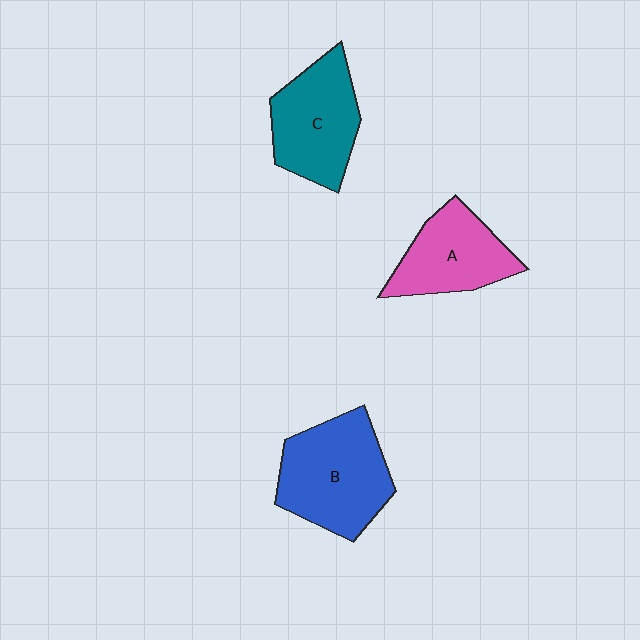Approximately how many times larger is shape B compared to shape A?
Approximately 1.3 times.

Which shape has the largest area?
Shape B (blue).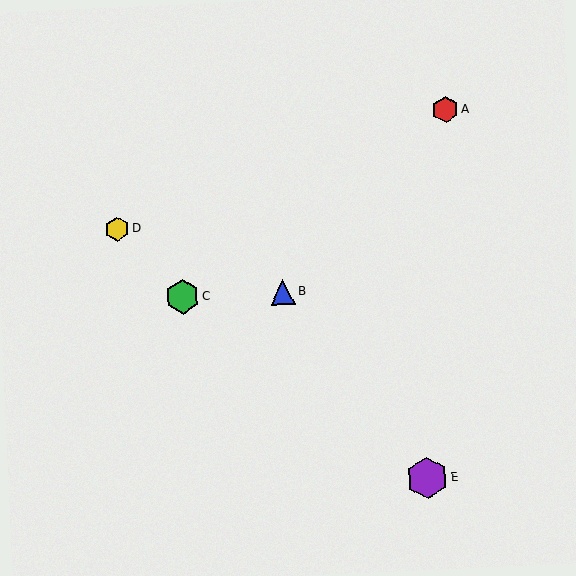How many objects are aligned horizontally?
2 objects (B, C) are aligned horizontally.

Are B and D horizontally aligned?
No, B is at y≈292 and D is at y≈229.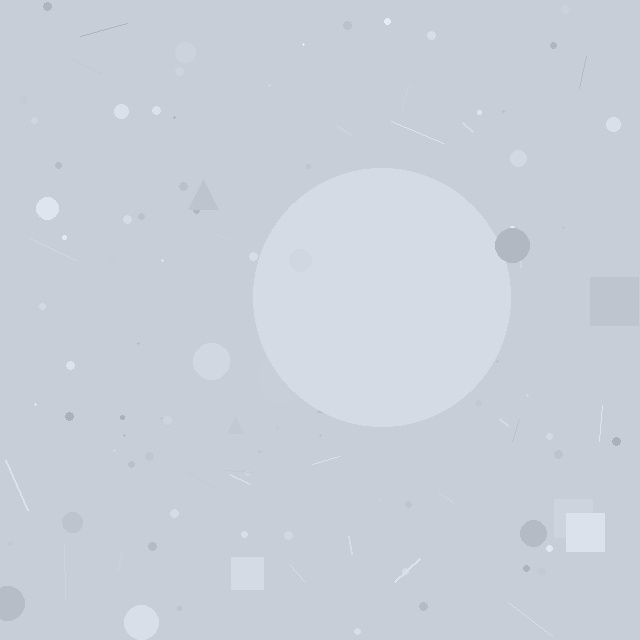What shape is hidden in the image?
A circle is hidden in the image.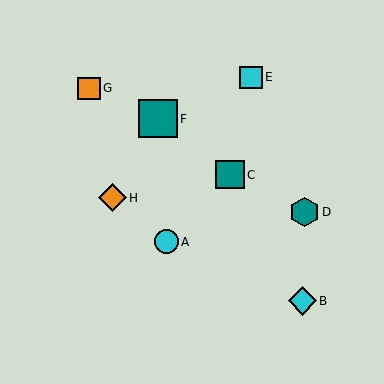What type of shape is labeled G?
Shape G is an orange square.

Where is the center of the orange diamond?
The center of the orange diamond is at (113, 198).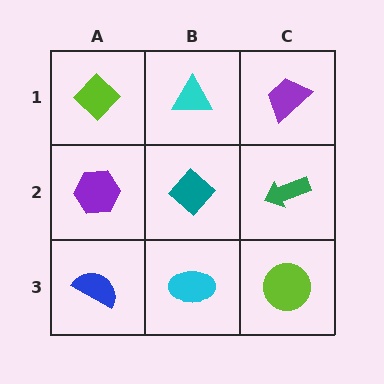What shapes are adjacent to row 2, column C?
A purple trapezoid (row 1, column C), a lime circle (row 3, column C), a teal diamond (row 2, column B).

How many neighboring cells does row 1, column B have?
3.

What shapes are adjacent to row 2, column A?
A lime diamond (row 1, column A), a blue semicircle (row 3, column A), a teal diamond (row 2, column B).